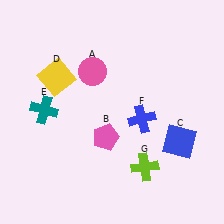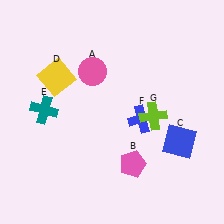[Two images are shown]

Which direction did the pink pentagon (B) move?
The pink pentagon (B) moved right.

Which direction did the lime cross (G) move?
The lime cross (G) moved up.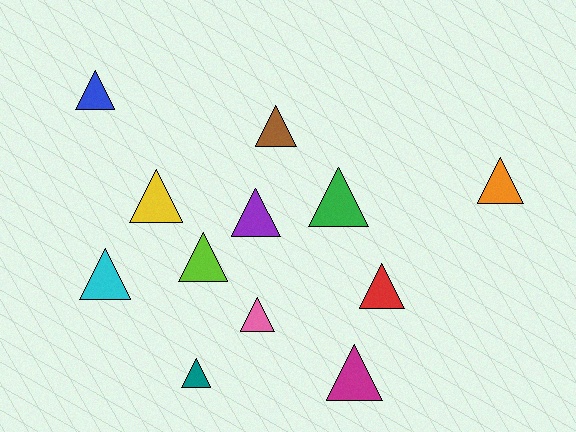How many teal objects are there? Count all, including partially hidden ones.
There is 1 teal object.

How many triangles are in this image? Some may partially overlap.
There are 12 triangles.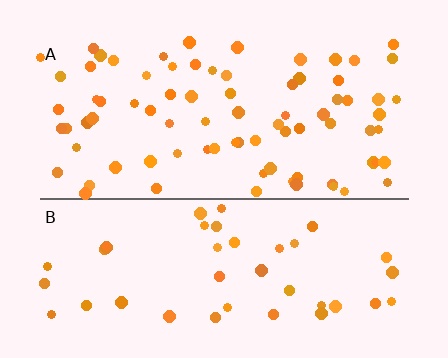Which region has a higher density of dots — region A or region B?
A (the top).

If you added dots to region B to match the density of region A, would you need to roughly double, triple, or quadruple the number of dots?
Approximately double.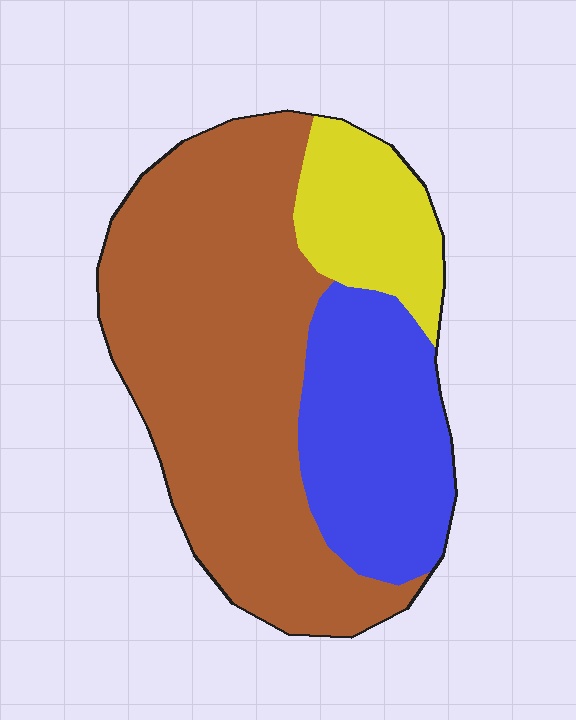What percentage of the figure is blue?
Blue covers 26% of the figure.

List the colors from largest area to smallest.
From largest to smallest: brown, blue, yellow.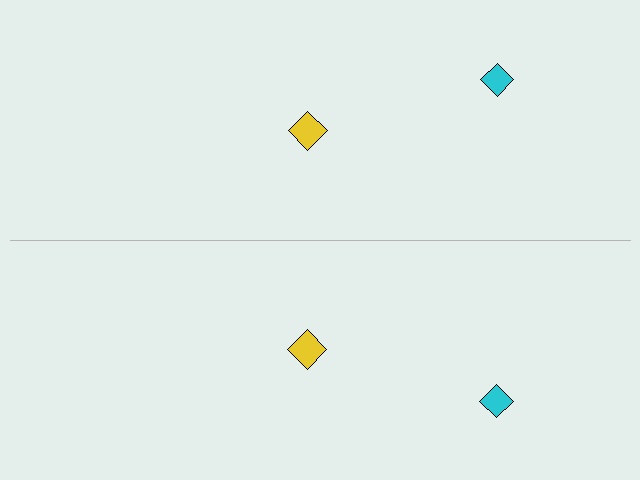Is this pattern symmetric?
Yes, this pattern has bilateral (reflection) symmetry.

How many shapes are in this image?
There are 4 shapes in this image.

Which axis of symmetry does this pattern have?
The pattern has a horizontal axis of symmetry running through the center of the image.